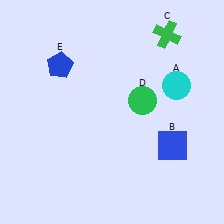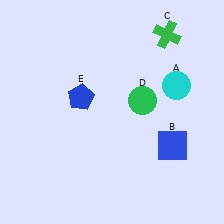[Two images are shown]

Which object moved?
The blue pentagon (E) moved down.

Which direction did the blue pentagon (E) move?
The blue pentagon (E) moved down.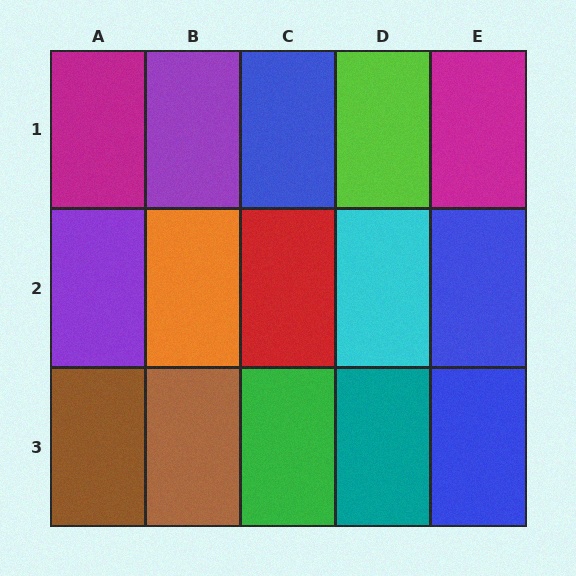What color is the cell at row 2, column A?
Purple.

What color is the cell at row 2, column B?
Orange.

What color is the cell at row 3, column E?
Blue.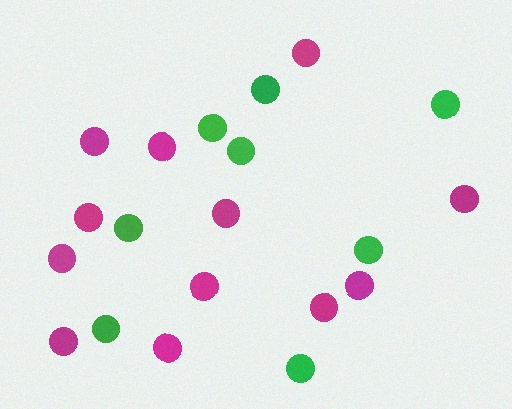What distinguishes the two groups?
There are 2 groups: one group of magenta circles (12) and one group of green circles (8).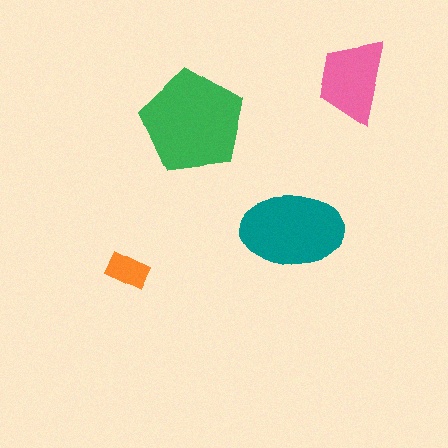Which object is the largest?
The green pentagon.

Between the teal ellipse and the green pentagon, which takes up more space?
The green pentagon.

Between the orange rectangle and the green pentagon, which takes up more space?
The green pentagon.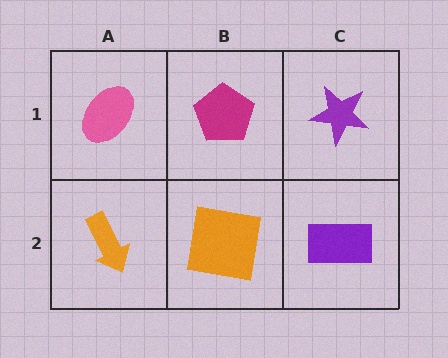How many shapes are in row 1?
3 shapes.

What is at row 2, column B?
An orange square.